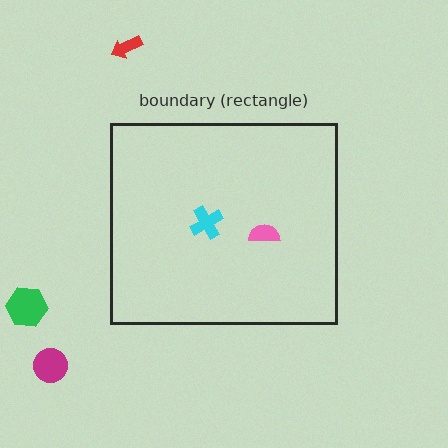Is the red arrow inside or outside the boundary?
Outside.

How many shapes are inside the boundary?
2 inside, 3 outside.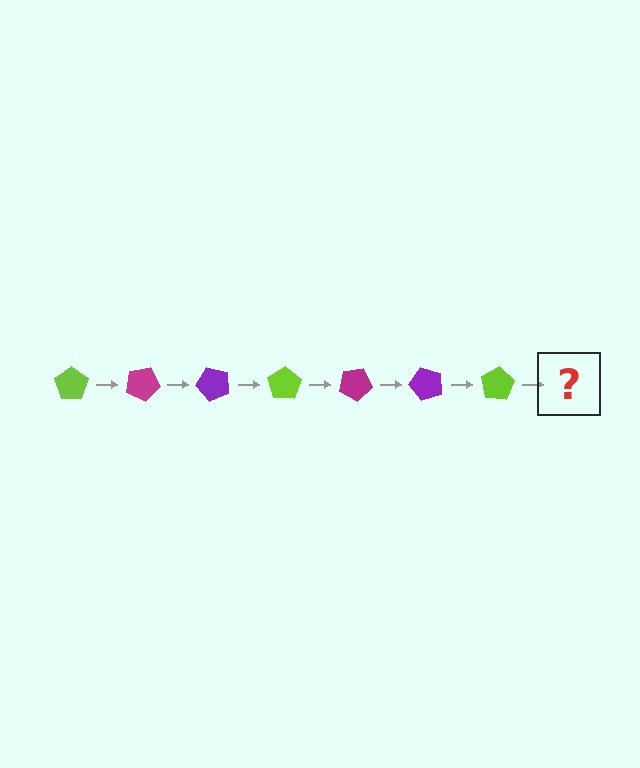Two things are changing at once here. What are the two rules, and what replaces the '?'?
The two rules are that it rotates 25 degrees each step and the color cycles through lime, magenta, and purple. The '?' should be a magenta pentagon, rotated 175 degrees from the start.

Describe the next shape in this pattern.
It should be a magenta pentagon, rotated 175 degrees from the start.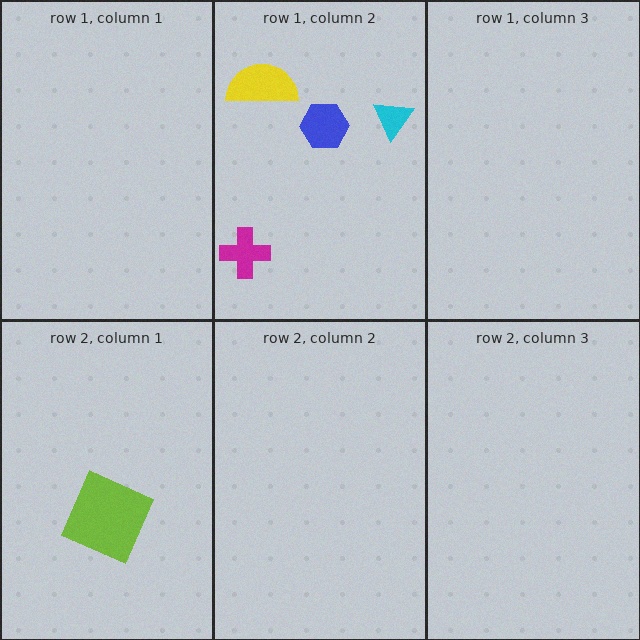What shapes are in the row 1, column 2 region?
The magenta cross, the blue hexagon, the yellow semicircle, the cyan triangle.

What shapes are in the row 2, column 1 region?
The lime square.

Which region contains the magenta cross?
The row 1, column 2 region.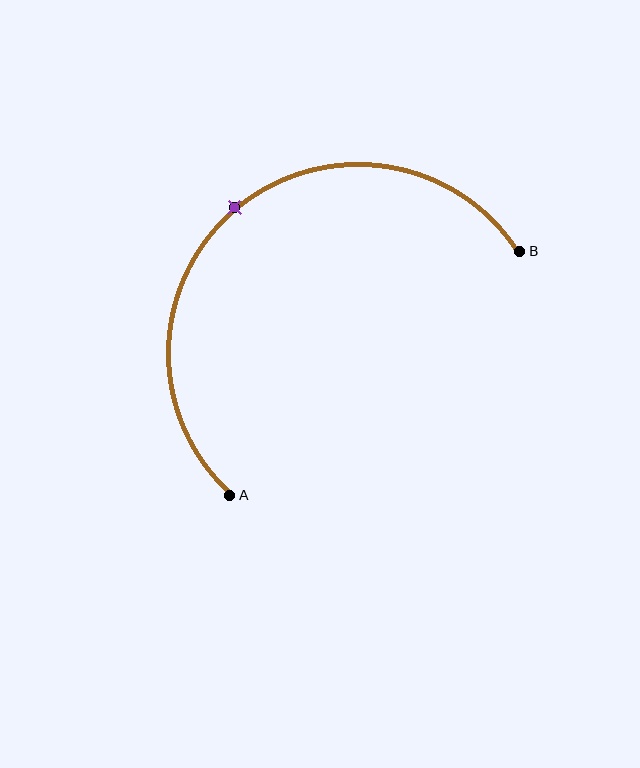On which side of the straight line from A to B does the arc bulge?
The arc bulges above and to the left of the straight line connecting A and B.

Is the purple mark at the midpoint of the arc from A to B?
Yes. The purple mark lies on the arc at equal arc-length from both A and B — it is the arc midpoint.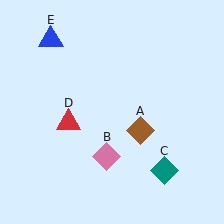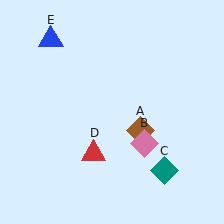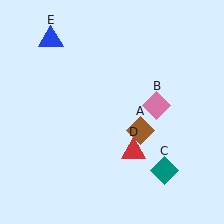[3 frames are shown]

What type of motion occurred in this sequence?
The pink diamond (object B), red triangle (object D) rotated counterclockwise around the center of the scene.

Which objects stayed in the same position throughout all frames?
Brown diamond (object A) and teal diamond (object C) and blue triangle (object E) remained stationary.